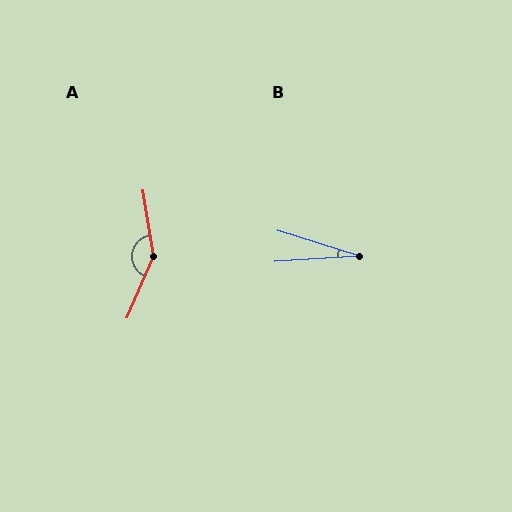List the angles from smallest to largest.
B (21°), A (147°).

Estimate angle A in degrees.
Approximately 147 degrees.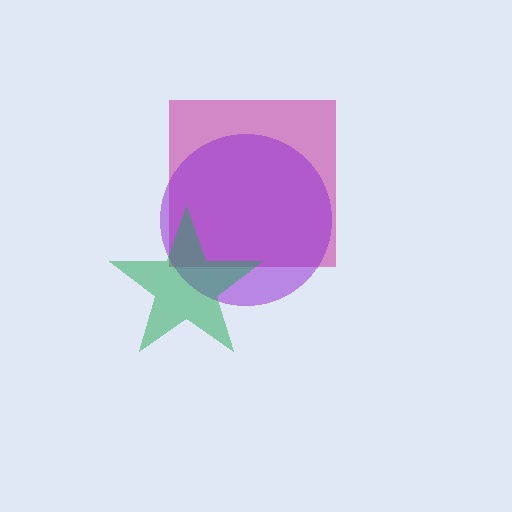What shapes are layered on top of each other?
The layered shapes are: a magenta square, a purple circle, a green star.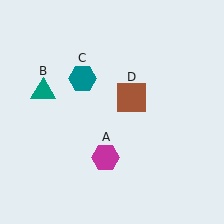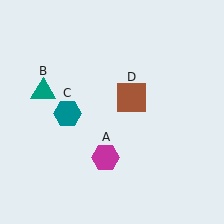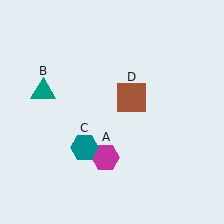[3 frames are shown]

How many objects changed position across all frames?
1 object changed position: teal hexagon (object C).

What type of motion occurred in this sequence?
The teal hexagon (object C) rotated counterclockwise around the center of the scene.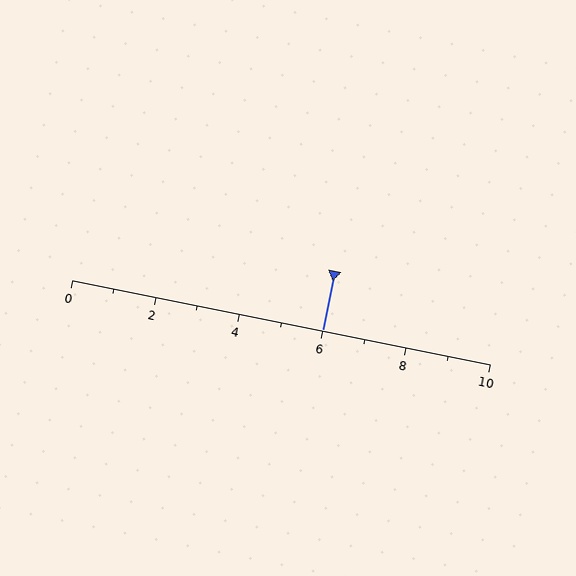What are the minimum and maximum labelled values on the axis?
The axis runs from 0 to 10.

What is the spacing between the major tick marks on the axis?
The major ticks are spaced 2 apart.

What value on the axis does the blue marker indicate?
The marker indicates approximately 6.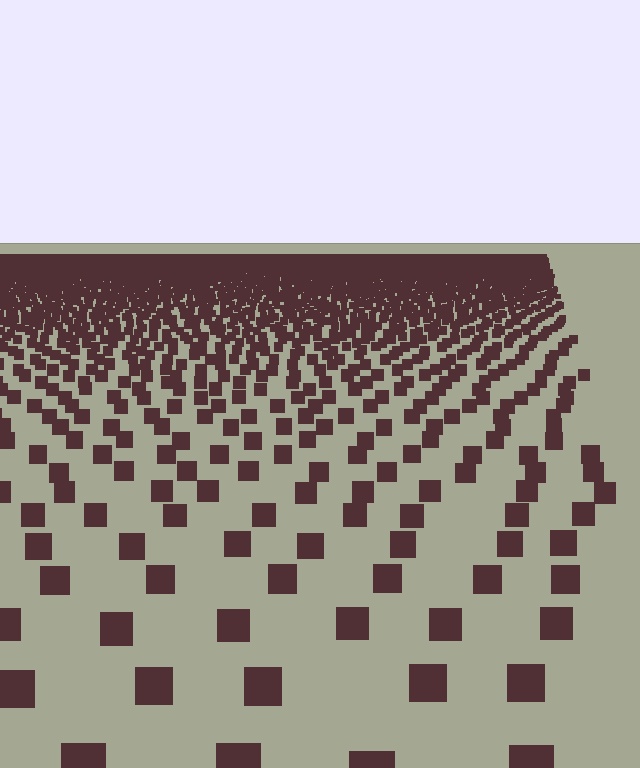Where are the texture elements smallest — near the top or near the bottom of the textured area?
Near the top.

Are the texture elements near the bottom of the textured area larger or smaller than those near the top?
Larger. Near the bottom, elements are closer to the viewer and appear at a bigger on-screen size.